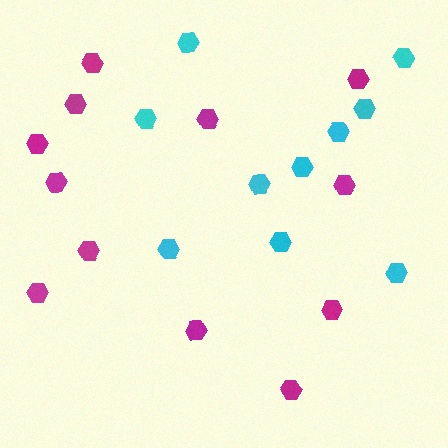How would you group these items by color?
There are 2 groups: one group of magenta hexagons (12) and one group of cyan hexagons (10).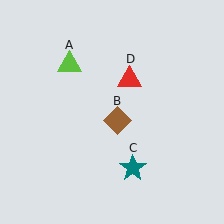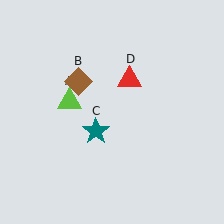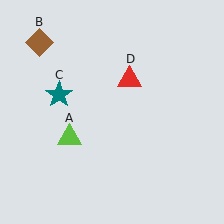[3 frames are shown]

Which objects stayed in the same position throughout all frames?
Red triangle (object D) remained stationary.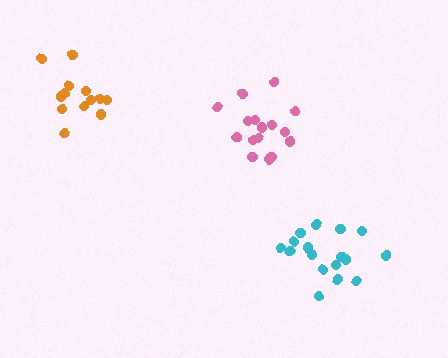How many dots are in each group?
Group 1: 13 dots, Group 2: 16 dots, Group 3: 17 dots (46 total).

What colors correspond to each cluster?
The clusters are colored: orange, pink, cyan.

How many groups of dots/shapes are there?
There are 3 groups.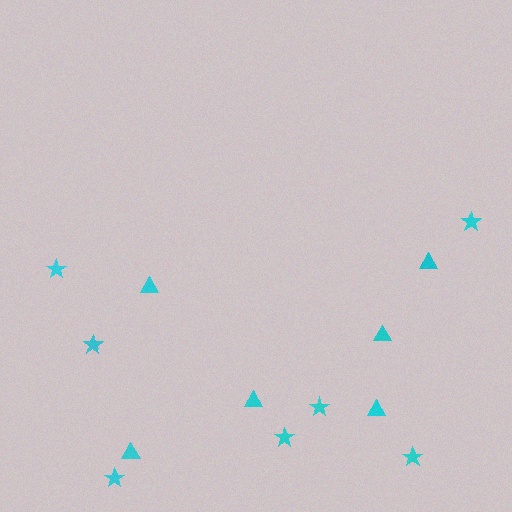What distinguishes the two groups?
There are 2 groups: one group of stars (7) and one group of triangles (6).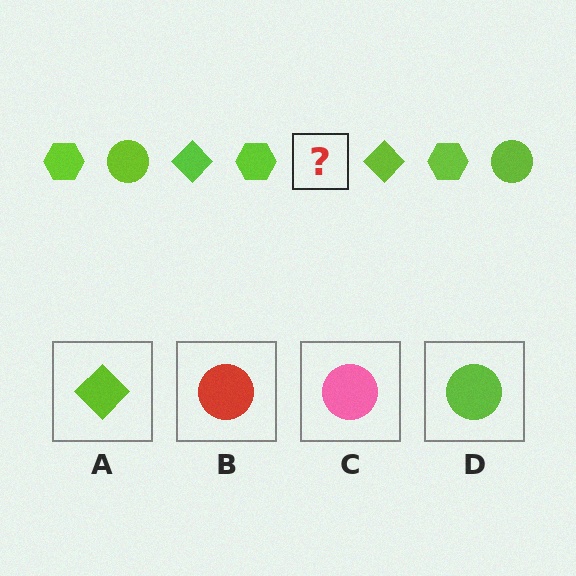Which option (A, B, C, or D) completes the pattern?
D.